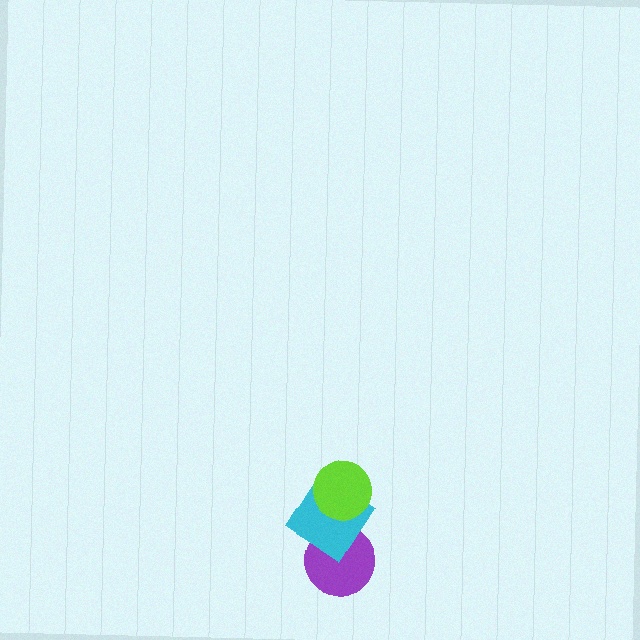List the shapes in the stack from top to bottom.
From top to bottom: the lime circle, the cyan diamond, the purple circle.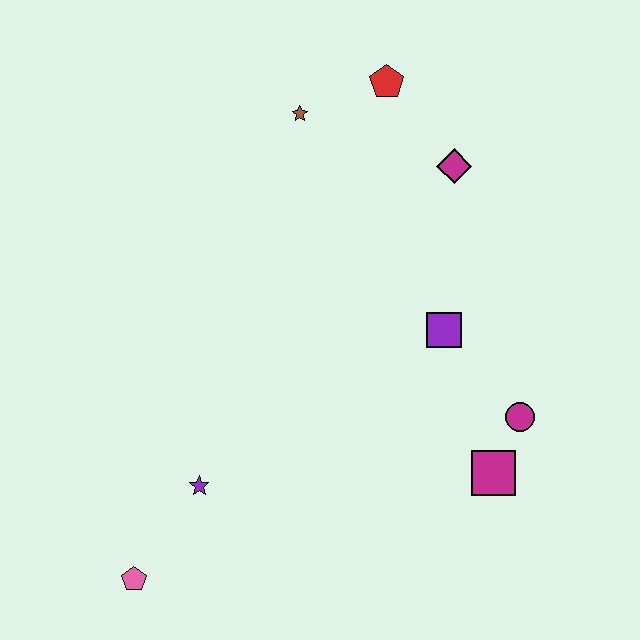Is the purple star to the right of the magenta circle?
No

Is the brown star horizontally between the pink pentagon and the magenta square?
Yes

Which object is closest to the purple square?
The magenta circle is closest to the purple square.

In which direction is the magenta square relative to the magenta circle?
The magenta square is below the magenta circle.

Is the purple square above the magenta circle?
Yes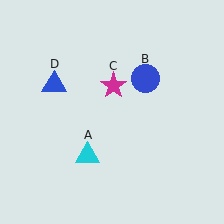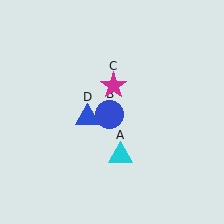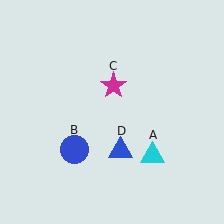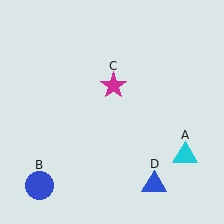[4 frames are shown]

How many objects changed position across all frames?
3 objects changed position: cyan triangle (object A), blue circle (object B), blue triangle (object D).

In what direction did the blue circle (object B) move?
The blue circle (object B) moved down and to the left.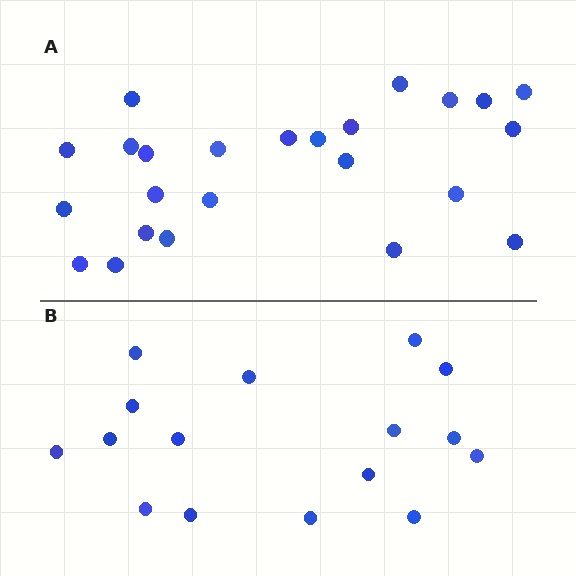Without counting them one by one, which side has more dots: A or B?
Region A (the top region) has more dots.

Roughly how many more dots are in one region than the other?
Region A has roughly 8 or so more dots than region B.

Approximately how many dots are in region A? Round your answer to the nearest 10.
About 20 dots. (The exact count is 24, which rounds to 20.)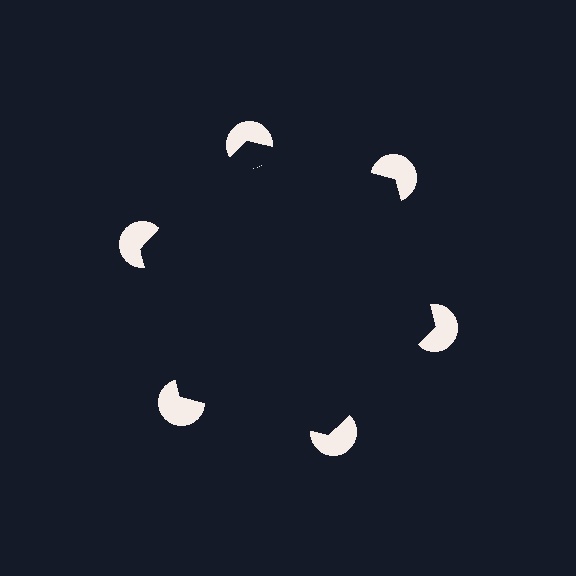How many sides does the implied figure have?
6 sides.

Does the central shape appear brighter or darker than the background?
It typically appears slightly darker than the background, even though no actual brightness change is drawn.